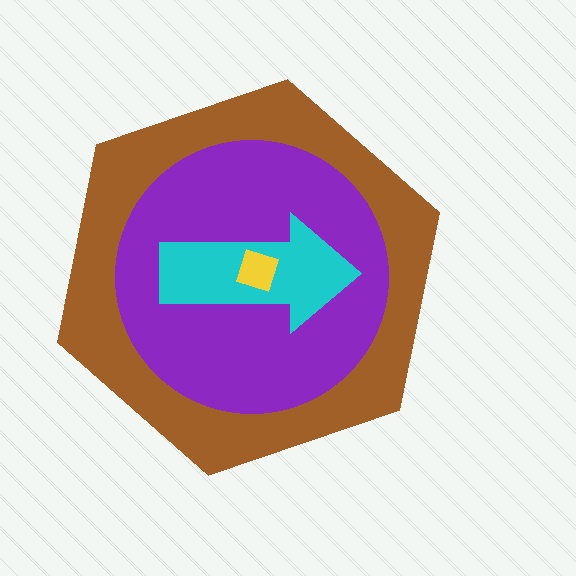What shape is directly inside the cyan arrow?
The yellow diamond.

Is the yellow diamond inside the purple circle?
Yes.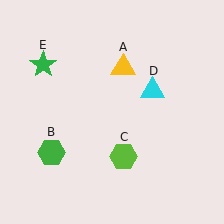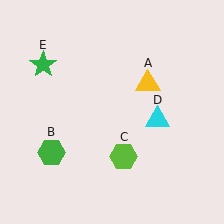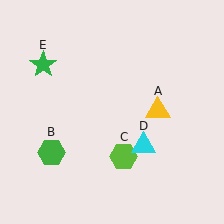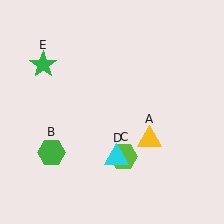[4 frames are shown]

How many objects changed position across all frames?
2 objects changed position: yellow triangle (object A), cyan triangle (object D).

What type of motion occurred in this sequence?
The yellow triangle (object A), cyan triangle (object D) rotated clockwise around the center of the scene.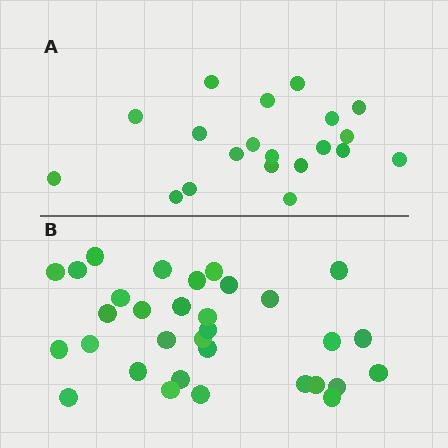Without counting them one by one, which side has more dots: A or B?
Region B (the bottom region) has more dots.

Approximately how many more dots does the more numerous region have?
Region B has roughly 12 or so more dots than region A.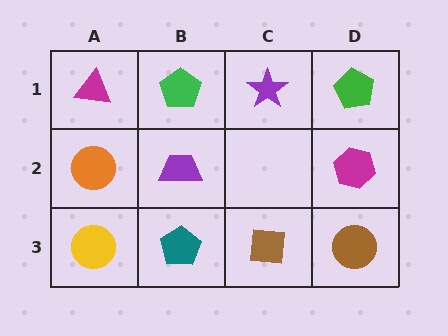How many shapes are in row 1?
4 shapes.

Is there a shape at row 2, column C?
No, that cell is empty.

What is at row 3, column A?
A yellow circle.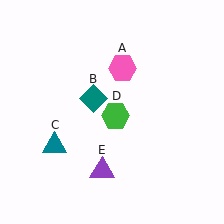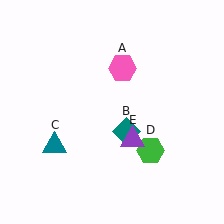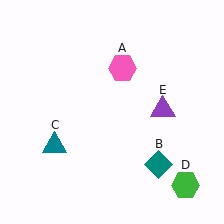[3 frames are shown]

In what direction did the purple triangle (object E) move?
The purple triangle (object E) moved up and to the right.